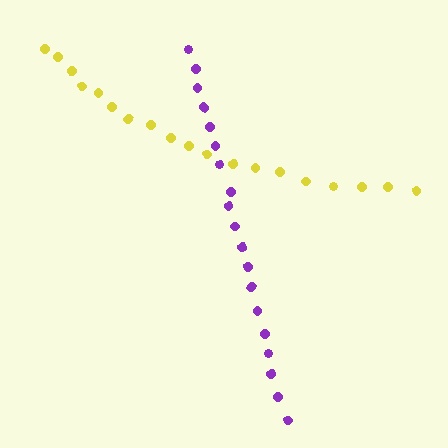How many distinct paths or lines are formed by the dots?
There are 2 distinct paths.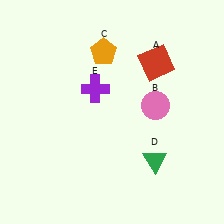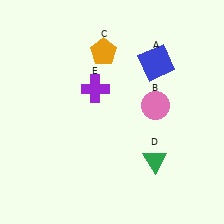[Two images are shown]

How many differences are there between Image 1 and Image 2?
There is 1 difference between the two images.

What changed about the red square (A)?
In Image 1, A is red. In Image 2, it changed to blue.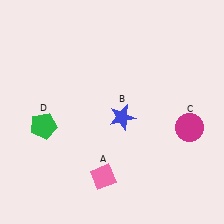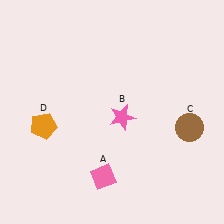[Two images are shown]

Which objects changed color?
B changed from blue to pink. C changed from magenta to brown. D changed from green to orange.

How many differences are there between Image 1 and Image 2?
There are 3 differences between the two images.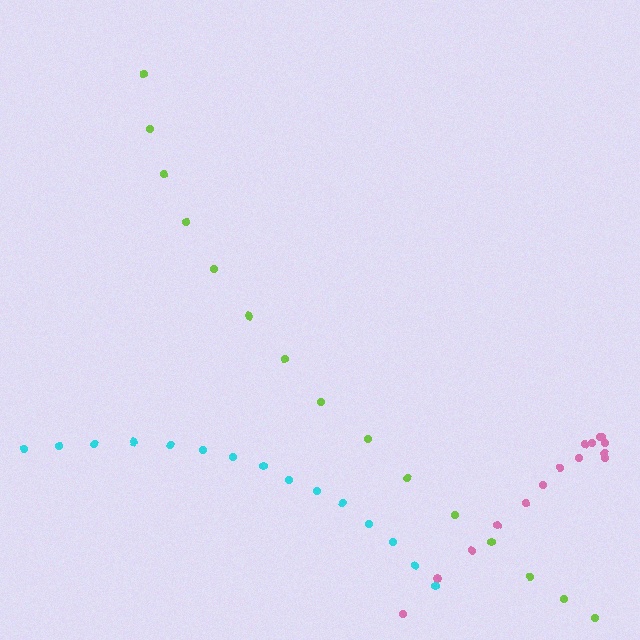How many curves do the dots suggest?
There are 3 distinct paths.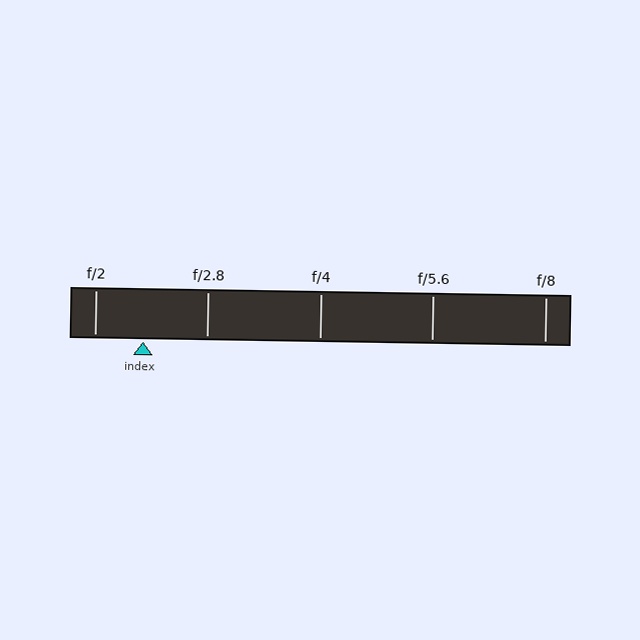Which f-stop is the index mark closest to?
The index mark is closest to f/2.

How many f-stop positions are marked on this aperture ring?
There are 5 f-stop positions marked.